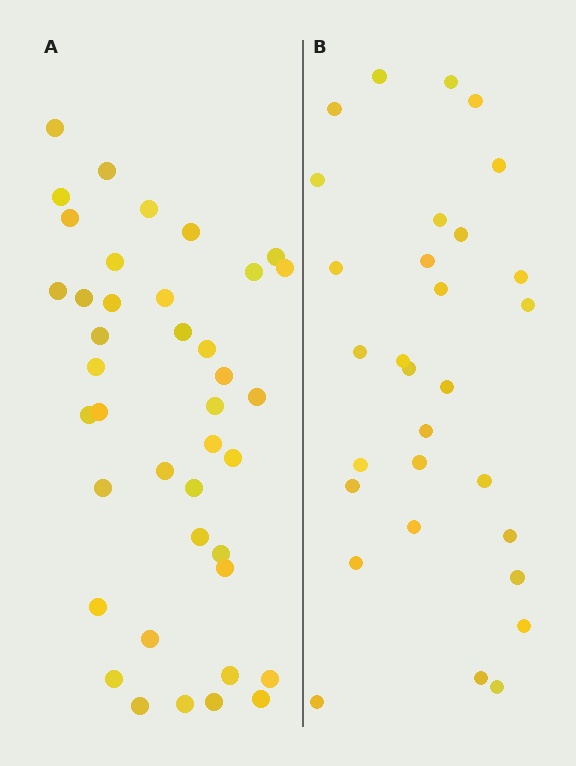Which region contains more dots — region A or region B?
Region A (the left region) has more dots.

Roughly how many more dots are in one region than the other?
Region A has roughly 10 or so more dots than region B.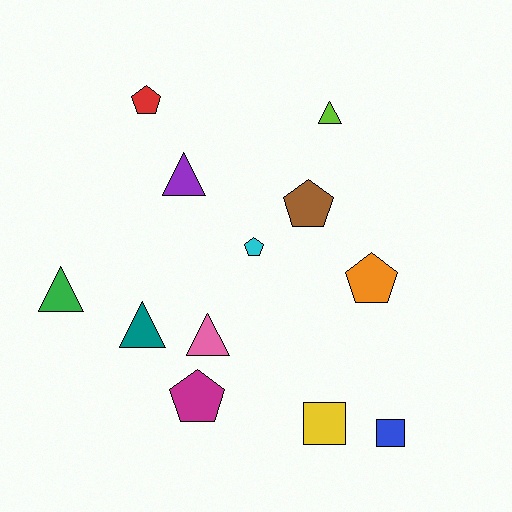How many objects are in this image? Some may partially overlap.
There are 12 objects.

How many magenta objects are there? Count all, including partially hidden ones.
There is 1 magenta object.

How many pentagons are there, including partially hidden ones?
There are 5 pentagons.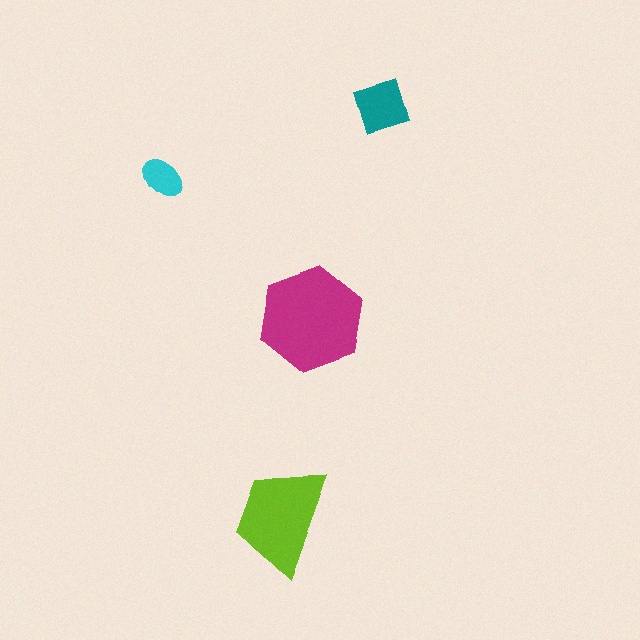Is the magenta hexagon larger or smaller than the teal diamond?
Larger.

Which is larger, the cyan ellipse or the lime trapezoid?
The lime trapezoid.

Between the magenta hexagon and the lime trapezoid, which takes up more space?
The magenta hexagon.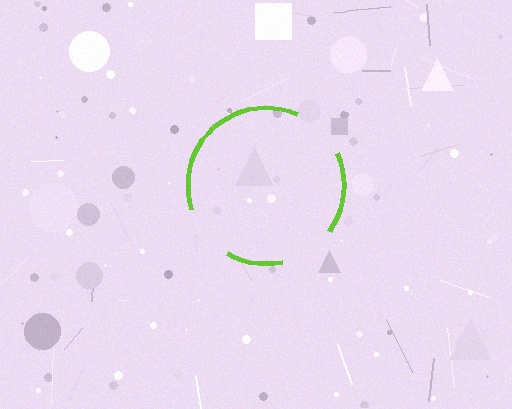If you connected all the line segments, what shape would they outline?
They would outline a circle.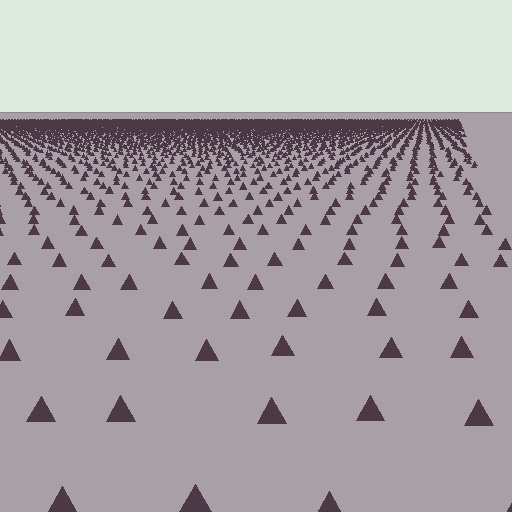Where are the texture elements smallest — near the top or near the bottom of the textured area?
Near the top.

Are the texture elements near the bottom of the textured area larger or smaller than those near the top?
Larger. Near the bottom, elements are closer to the viewer and appear at a bigger on-screen size.